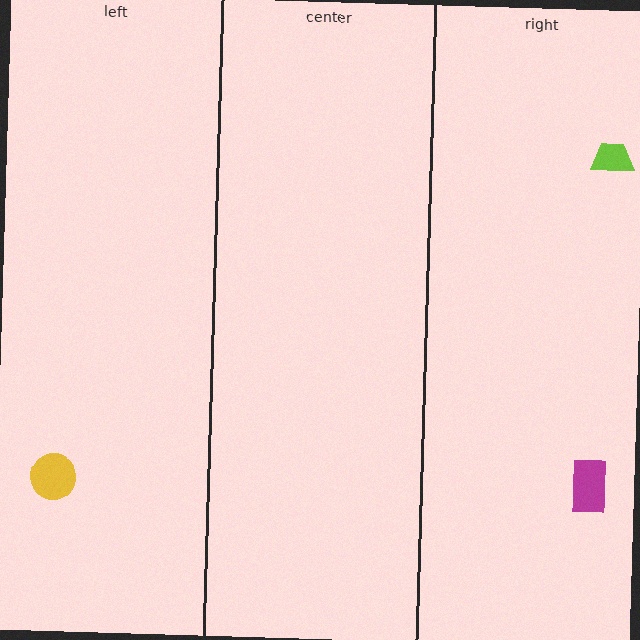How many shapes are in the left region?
1.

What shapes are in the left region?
The yellow circle.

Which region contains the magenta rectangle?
The right region.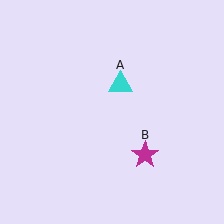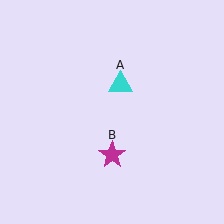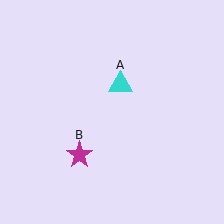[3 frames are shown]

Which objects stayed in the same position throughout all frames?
Cyan triangle (object A) remained stationary.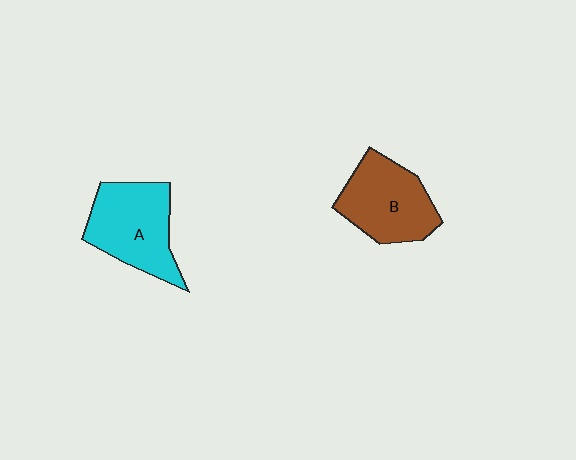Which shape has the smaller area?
Shape B (brown).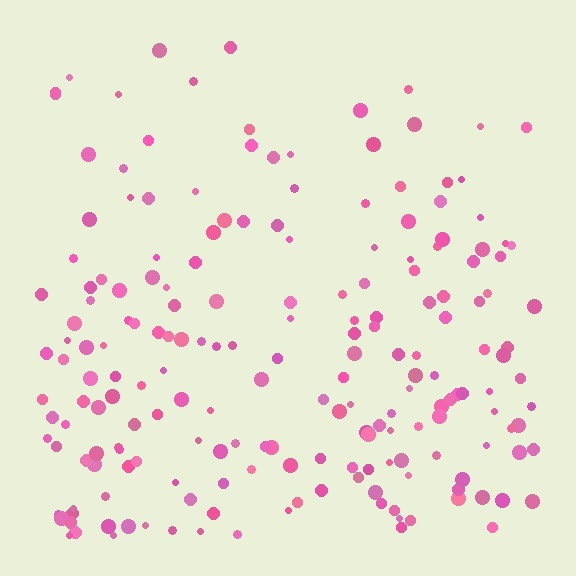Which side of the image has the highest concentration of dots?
The bottom.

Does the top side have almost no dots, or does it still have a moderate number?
Still a moderate number, just noticeably fewer than the bottom.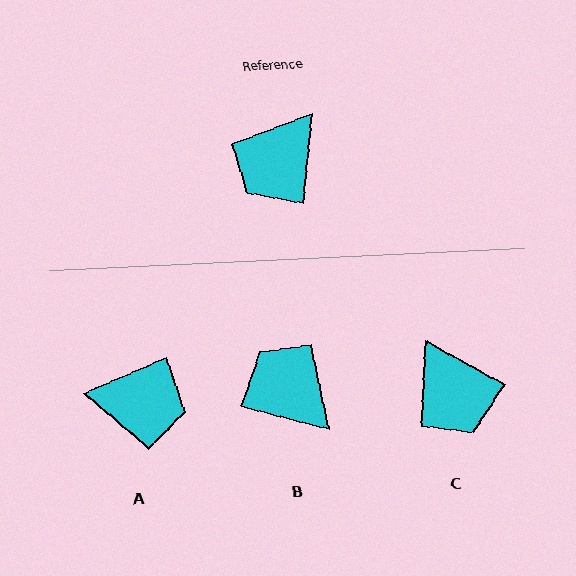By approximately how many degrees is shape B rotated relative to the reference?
Approximately 99 degrees clockwise.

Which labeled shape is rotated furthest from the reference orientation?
A, about 119 degrees away.